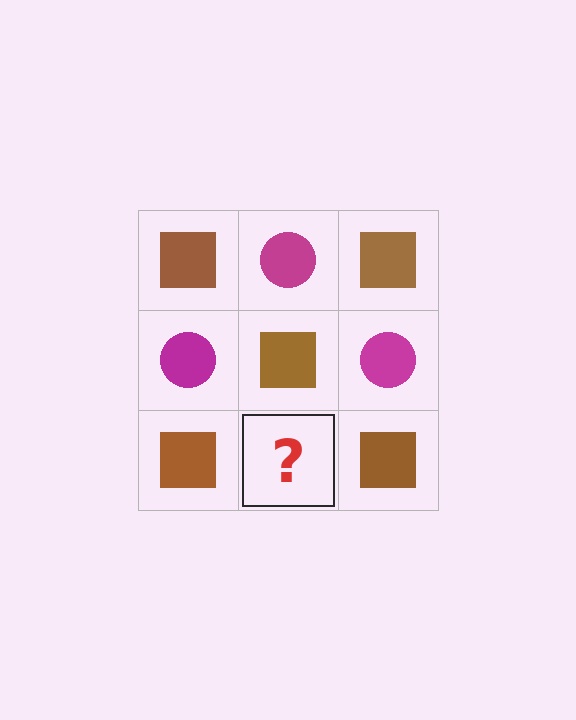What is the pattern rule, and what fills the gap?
The rule is that it alternates brown square and magenta circle in a checkerboard pattern. The gap should be filled with a magenta circle.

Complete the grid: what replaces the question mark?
The question mark should be replaced with a magenta circle.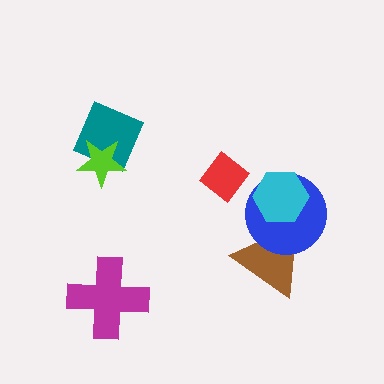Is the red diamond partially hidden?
No, no other shape covers it.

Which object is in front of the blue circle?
The cyan hexagon is in front of the blue circle.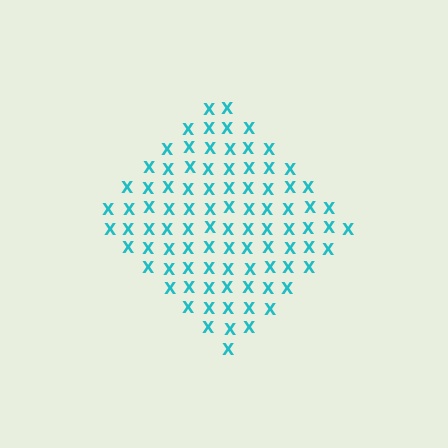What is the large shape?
The large shape is a diamond.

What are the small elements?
The small elements are letter X's.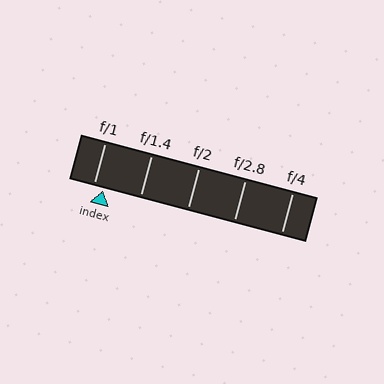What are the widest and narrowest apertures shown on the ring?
The widest aperture shown is f/1 and the narrowest is f/4.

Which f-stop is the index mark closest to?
The index mark is closest to f/1.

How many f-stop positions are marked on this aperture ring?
There are 5 f-stop positions marked.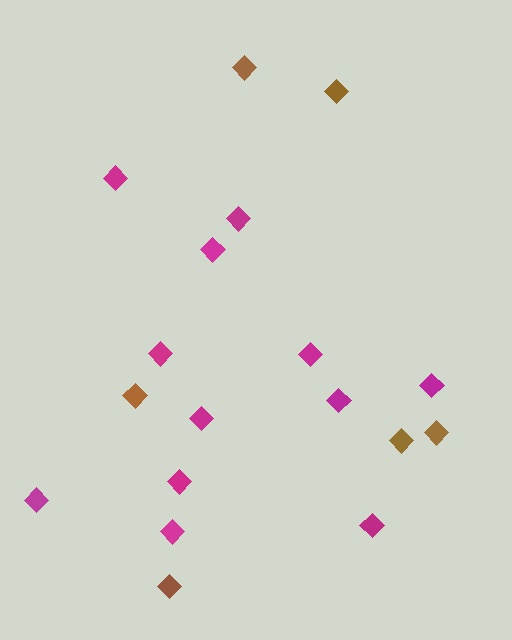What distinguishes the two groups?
There are 2 groups: one group of magenta diamonds (12) and one group of brown diamonds (6).